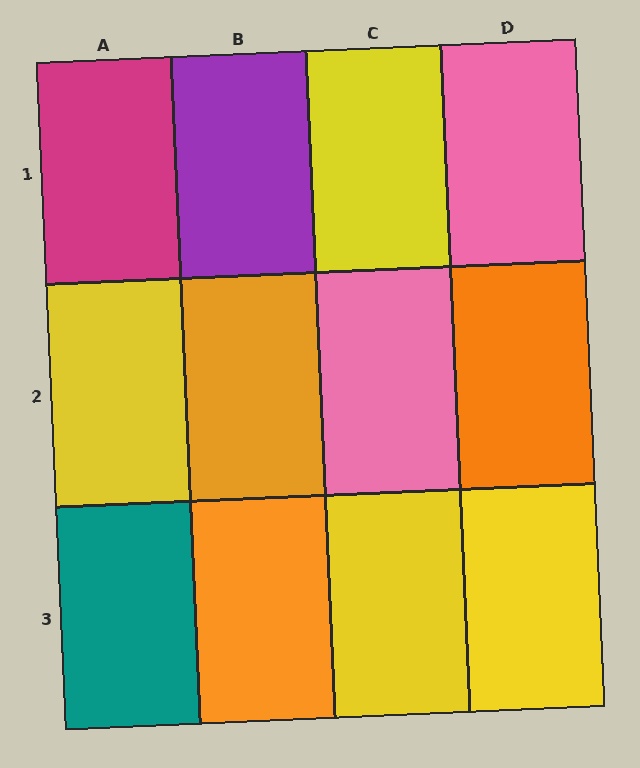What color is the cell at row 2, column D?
Orange.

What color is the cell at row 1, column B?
Purple.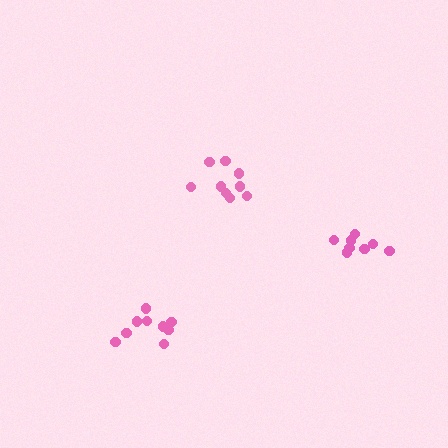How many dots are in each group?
Group 1: 9 dots, Group 2: 9 dots, Group 3: 10 dots (28 total).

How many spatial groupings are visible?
There are 3 spatial groupings.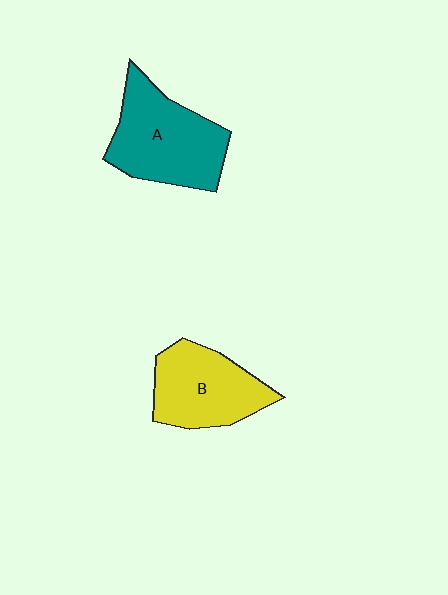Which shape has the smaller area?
Shape B (yellow).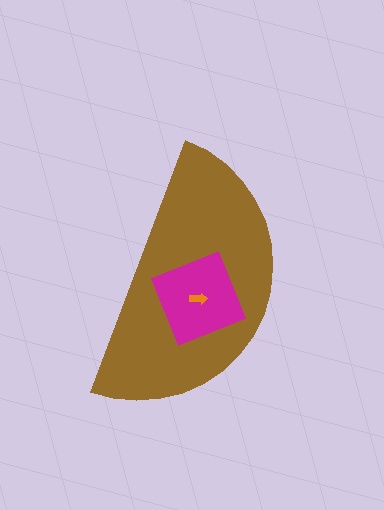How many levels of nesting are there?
3.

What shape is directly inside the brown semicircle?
The magenta square.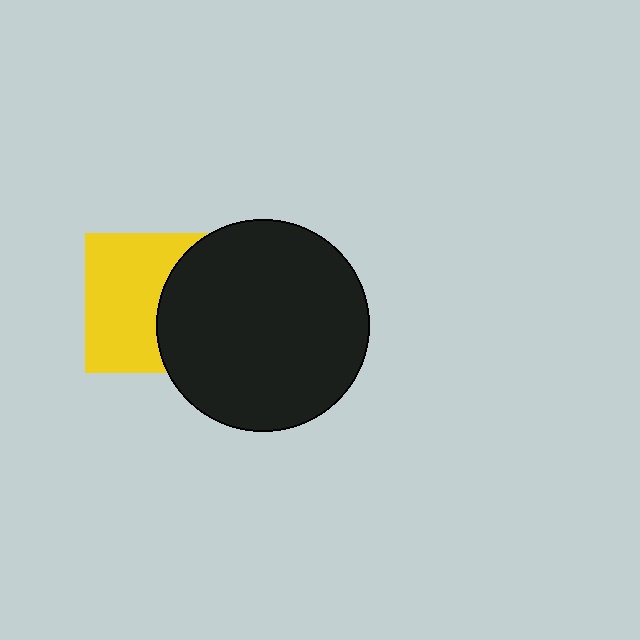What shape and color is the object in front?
The object in front is a black circle.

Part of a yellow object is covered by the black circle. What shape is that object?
It is a square.